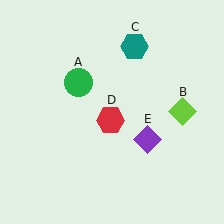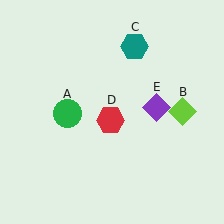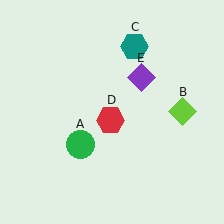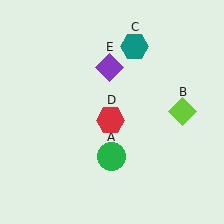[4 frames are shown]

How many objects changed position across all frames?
2 objects changed position: green circle (object A), purple diamond (object E).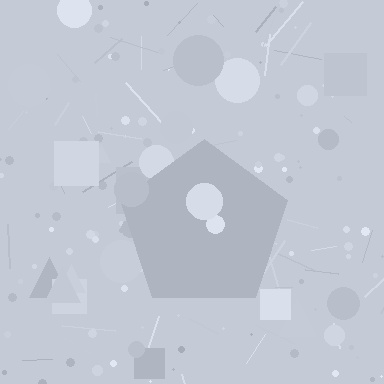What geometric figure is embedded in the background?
A pentagon is embedded in the background.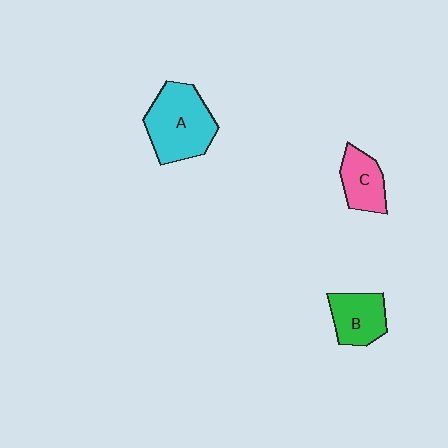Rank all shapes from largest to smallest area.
From largest to smallest: A (cyan), B (green), C (pink).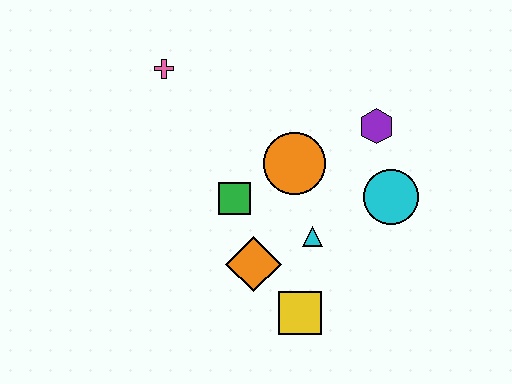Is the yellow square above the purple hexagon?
No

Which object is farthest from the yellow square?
The pink cross is farthest from the yellow square.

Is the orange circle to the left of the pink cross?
No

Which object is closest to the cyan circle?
The purple hexagon is closest to the cyan circle.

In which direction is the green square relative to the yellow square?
The green square is above the yellow square.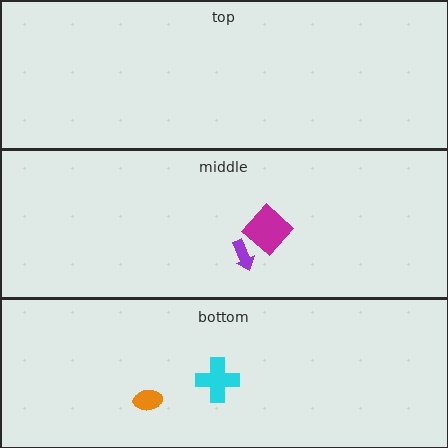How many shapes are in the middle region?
2.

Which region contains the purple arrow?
The middle region.